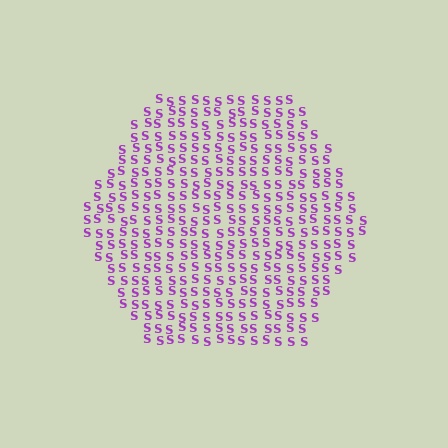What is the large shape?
The large shape is a hexagon.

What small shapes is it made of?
It is made of small letter S's.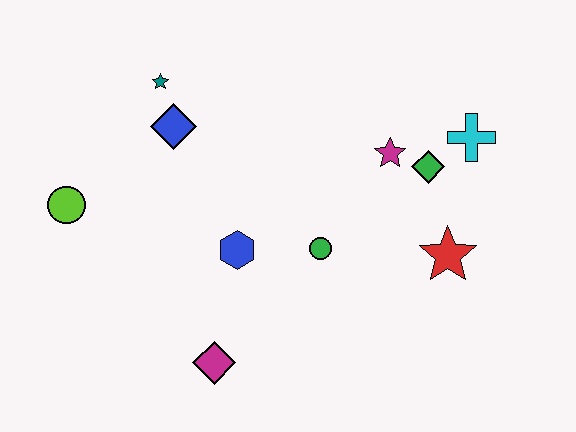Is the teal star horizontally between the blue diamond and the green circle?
No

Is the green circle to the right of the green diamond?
No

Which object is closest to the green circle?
The blue hexagon is closest to the green circle.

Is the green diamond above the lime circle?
Yes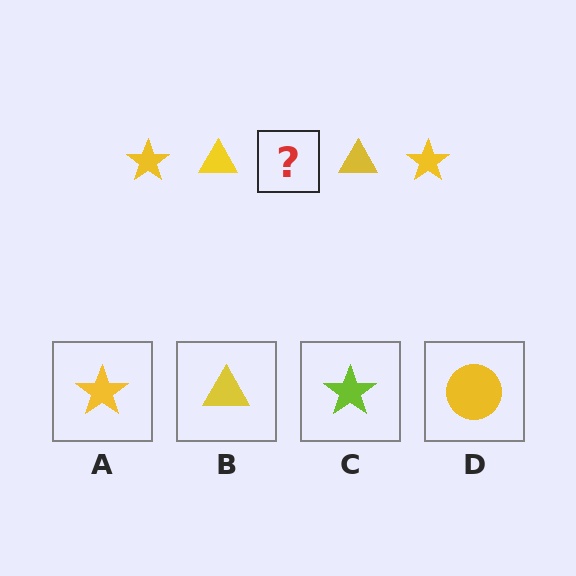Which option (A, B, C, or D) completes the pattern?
A.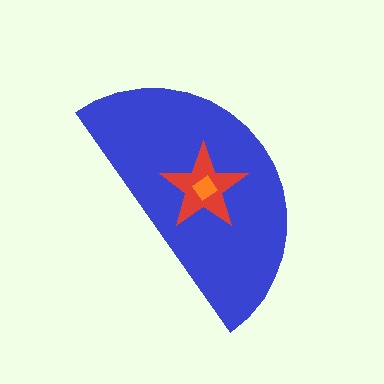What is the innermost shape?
The orange diamond.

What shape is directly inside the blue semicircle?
The red star.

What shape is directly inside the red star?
The orange diamond.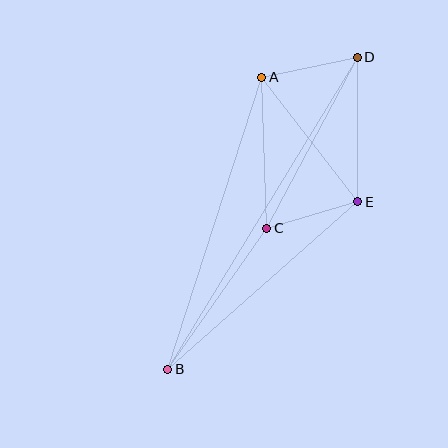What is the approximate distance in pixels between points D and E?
The distance between D and E is approximately 145 pixels.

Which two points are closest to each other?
Points C and E are closest to each other.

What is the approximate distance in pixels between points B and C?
The distance between B and C is approximately 172 pixels.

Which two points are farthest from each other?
Points B and D are farthest from each other.